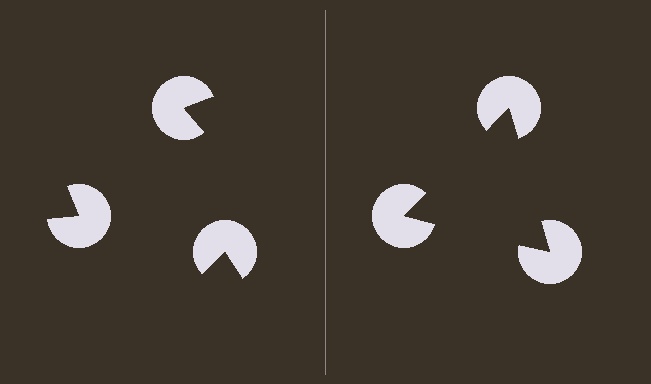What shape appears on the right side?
An illusory triangle.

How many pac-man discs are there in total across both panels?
6 — 3 on each side.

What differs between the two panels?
The pac-man discs are positioned identically on both sides; only the wedge orientations differ. On the right they align to a triangle; on the left they are misaligned.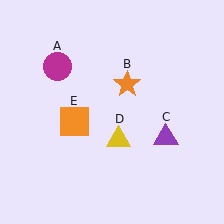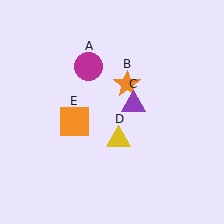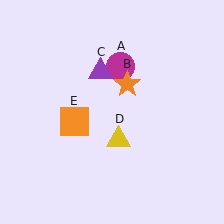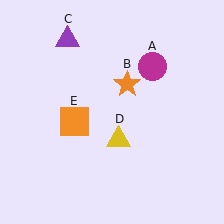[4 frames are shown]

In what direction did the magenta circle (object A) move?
The magenta circle (object A) moved right.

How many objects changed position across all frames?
2 objects changed position: magenta circle (object A), purple triangle (object C).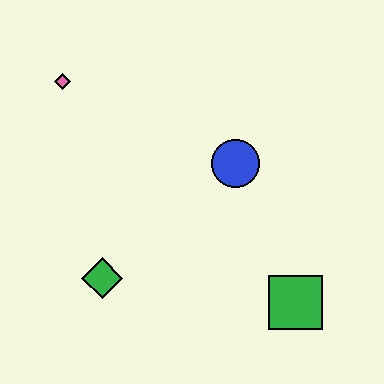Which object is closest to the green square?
The blue circle is closest to the green square.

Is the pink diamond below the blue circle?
No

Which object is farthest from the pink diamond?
The green square is farthest from the pink diamond.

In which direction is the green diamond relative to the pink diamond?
The green diamond is below the pink diamond.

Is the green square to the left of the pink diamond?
No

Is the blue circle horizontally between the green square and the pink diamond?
Yes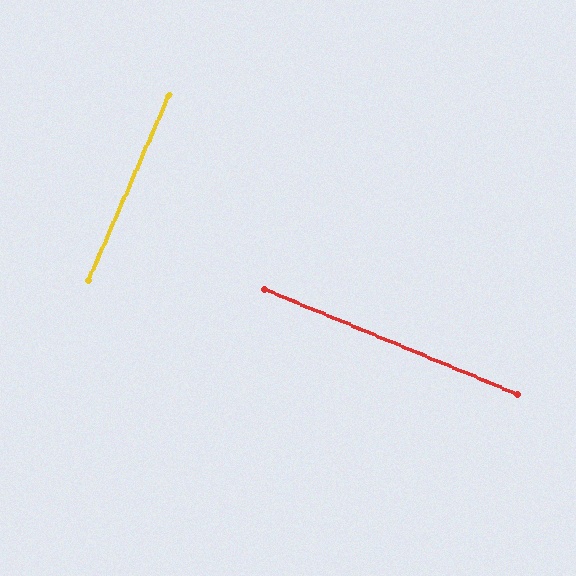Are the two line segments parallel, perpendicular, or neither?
Perpendicular — they meet at approximately 89°.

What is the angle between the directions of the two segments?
Approximately 89 degrees.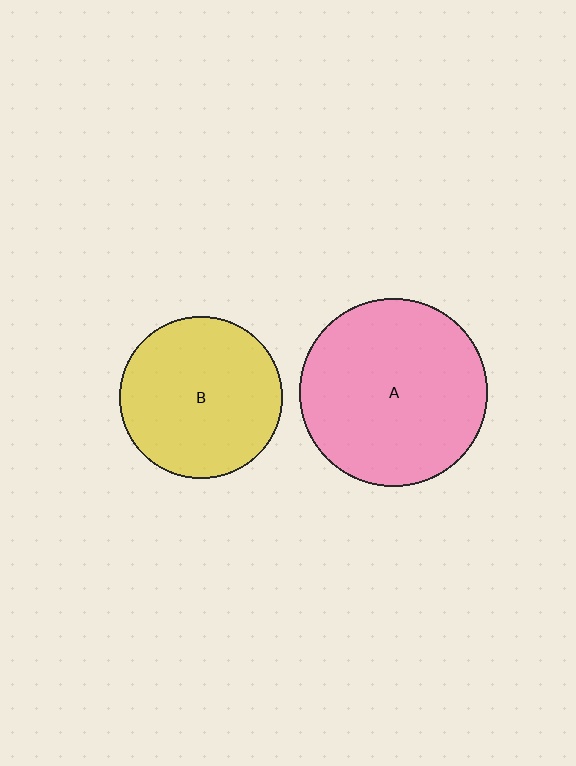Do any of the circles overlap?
No, none of the circles overlap.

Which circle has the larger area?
Circle A (pink).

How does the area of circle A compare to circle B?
Approximately 1.3 times.